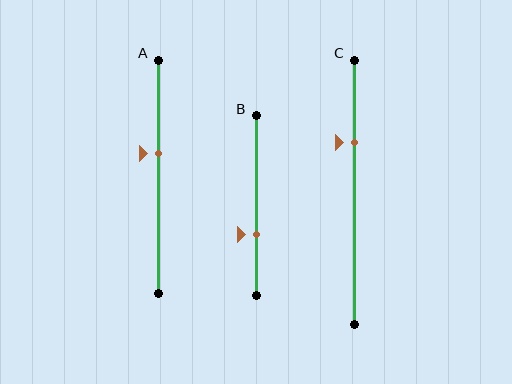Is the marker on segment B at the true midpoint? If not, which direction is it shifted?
No, the marker on segment B is shifted downward by about 16% of the segment length.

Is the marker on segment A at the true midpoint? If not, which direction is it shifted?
No, the marker on segment A is shifted upward by about 10% of the segment length.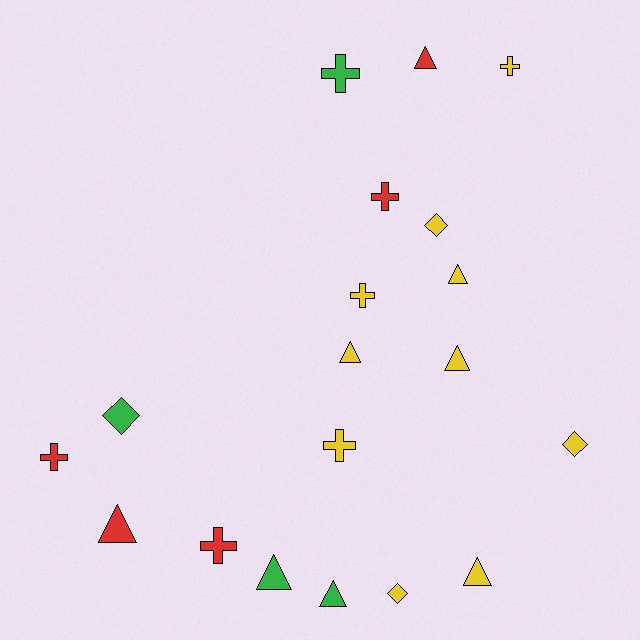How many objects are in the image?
There are 19 objects.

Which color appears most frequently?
Yellow, with 10 objects.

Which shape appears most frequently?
Triangle, with 8 objects.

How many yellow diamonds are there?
There are 3 yellow diamonds.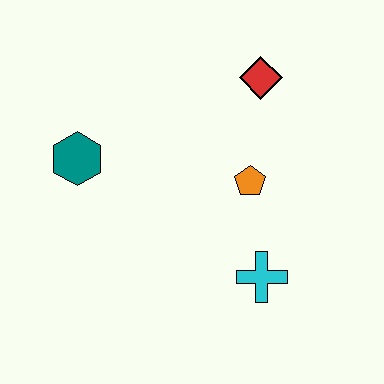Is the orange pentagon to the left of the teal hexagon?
No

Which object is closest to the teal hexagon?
The orange pentagon is closest to the teal hexagon.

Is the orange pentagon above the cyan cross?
Yes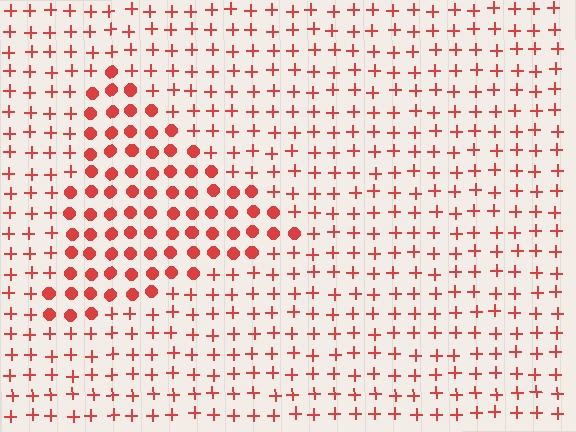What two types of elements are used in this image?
The image uses circles inside the triangle region and plus signs outside it.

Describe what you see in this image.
The image is filled with small red elements arranged in a uniform grid. A triangle-shaped region contains circles, while the surrounding area contains plus signs. The boundary is defined purely by the change in element shape.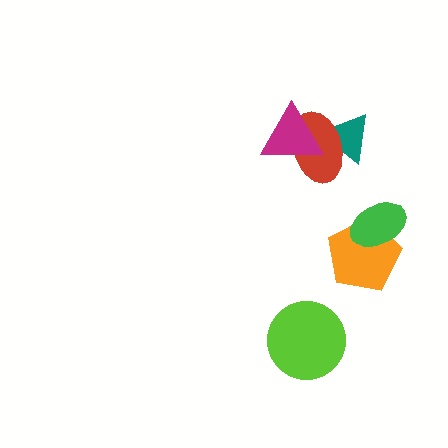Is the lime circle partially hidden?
No, no other shape covers it.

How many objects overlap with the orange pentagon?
1 object overlaps with the orange pentagon.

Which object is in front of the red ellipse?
The magenta triangle is in front of the red ellipse.